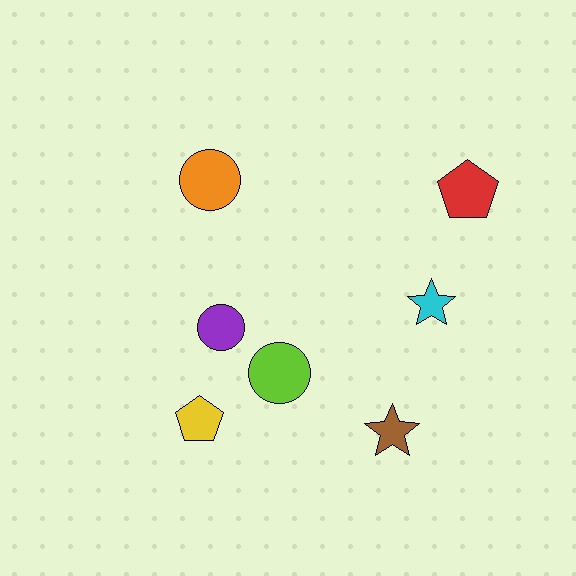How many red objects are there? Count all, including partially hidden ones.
There is 1 red object.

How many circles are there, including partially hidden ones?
There are 3 circles.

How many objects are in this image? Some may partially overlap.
There are 7 objects.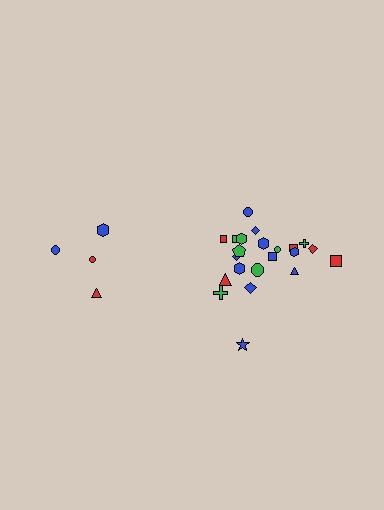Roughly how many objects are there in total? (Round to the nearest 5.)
Roughly 25 objects in total.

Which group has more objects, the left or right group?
The right group.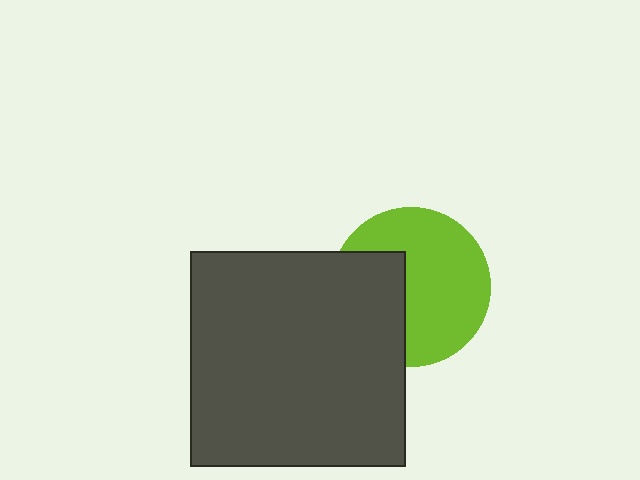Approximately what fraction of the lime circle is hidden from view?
Roughly 36% of the lime circle is hidden behind the dark gray square.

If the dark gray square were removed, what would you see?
You would see the complete lime circle.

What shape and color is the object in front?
The object in front is a dark gray square.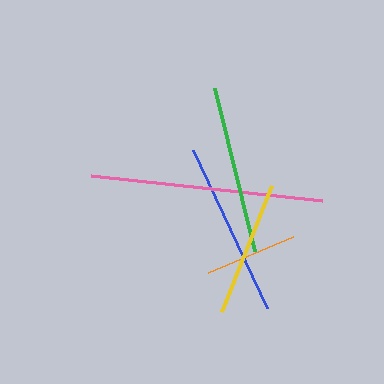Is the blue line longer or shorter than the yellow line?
The blue line is longer than the yellow line.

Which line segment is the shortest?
The orange line is the shortest at approximately 92 pixels.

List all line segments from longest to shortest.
From longest to shortest: pink, blue, green, yellow, orange.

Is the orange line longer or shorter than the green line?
The green line is longer than the orange line.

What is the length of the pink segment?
The pink segment is approximately 233 pixels long.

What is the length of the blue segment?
The blue segment is approximately 174 pixels long.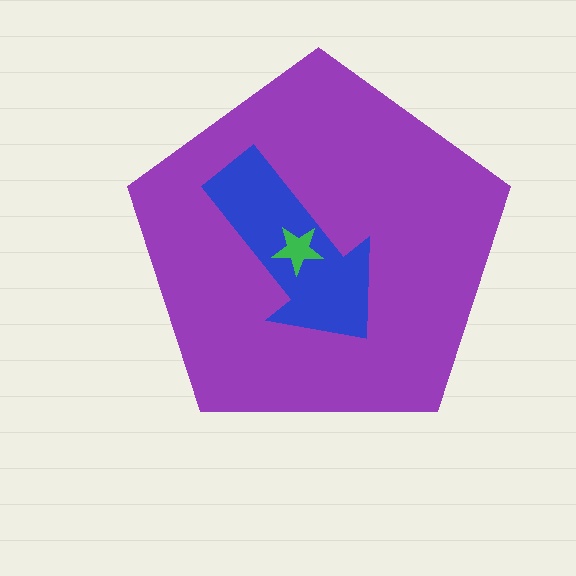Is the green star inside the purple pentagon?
Yes.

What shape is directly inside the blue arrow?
The green star.